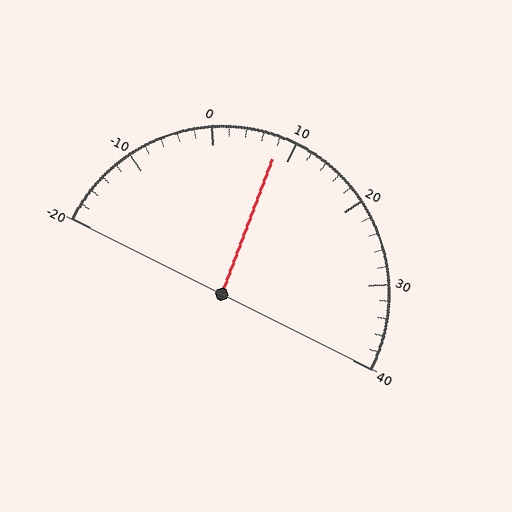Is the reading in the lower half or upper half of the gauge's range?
The reading is in the lower half of the range (-20 to 40).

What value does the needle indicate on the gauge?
The needle indicates approximately 8.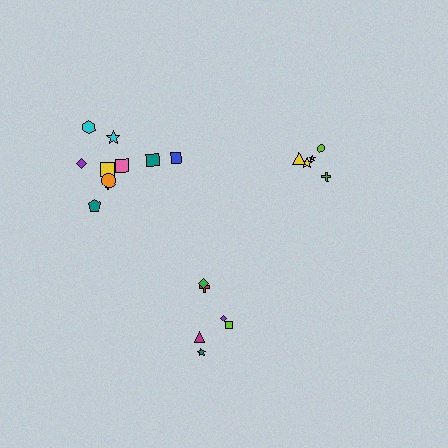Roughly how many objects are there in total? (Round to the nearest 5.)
Roughly 20 objects in total.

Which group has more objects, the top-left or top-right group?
The top-left group.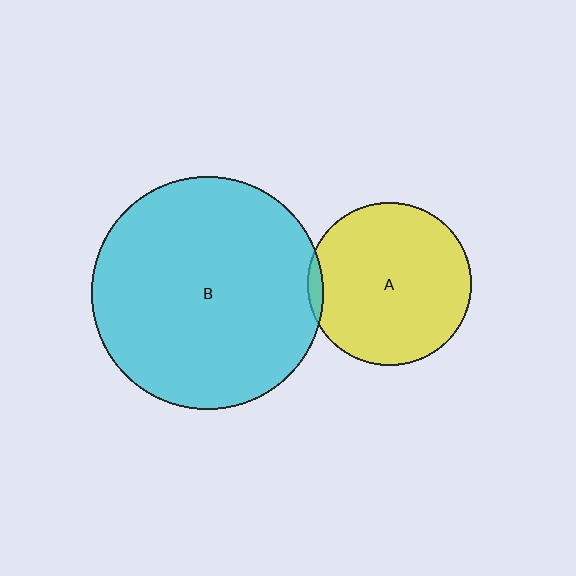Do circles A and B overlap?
Yes.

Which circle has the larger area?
Circle B (cyan).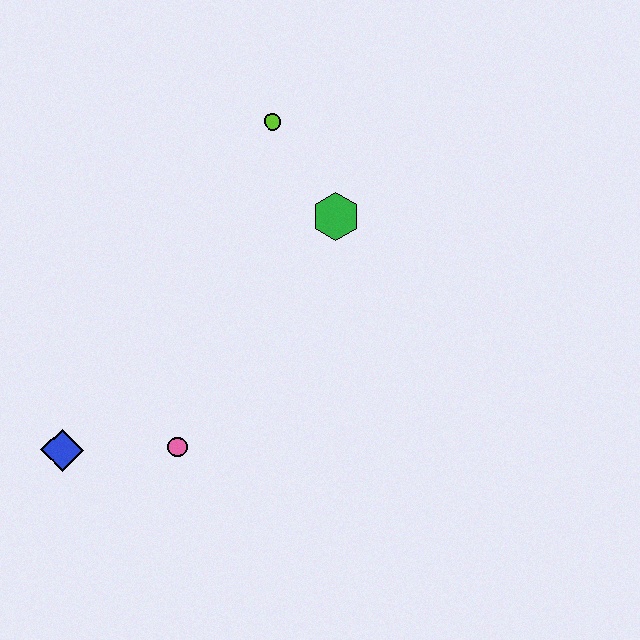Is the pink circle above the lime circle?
No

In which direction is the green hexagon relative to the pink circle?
The green hexagon is above the pink circle.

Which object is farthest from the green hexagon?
The blue diamond is farthest from the green hexagon.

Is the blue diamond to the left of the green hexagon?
Yes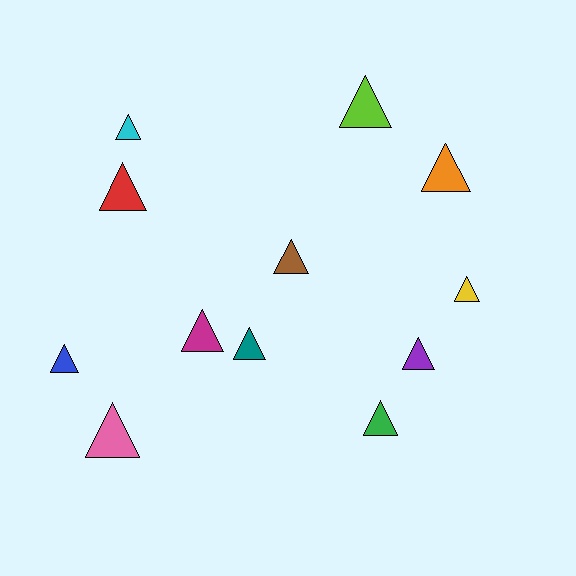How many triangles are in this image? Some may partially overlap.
There are 12 triangles.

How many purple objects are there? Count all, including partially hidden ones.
There is 1 purple object.